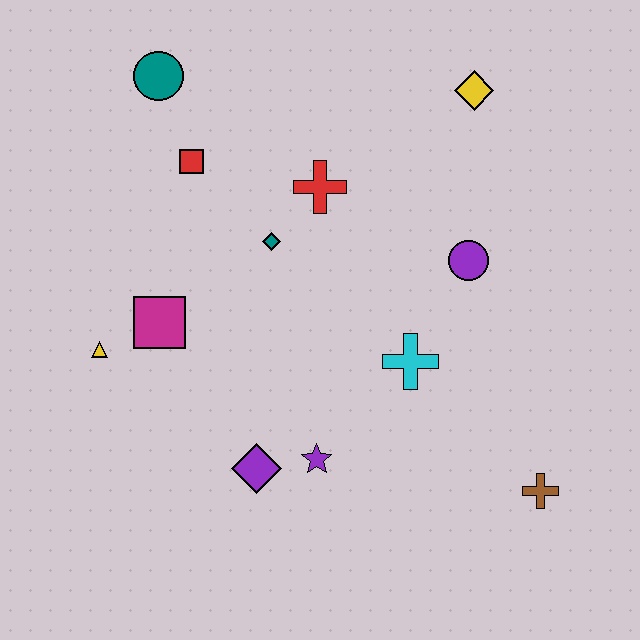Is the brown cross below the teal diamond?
Yes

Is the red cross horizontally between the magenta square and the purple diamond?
No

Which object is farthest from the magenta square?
The brown cross is farthest from the magenta square.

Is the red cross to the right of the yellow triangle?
Yes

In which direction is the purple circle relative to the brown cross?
The purple circle is above the brown cross.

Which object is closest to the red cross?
The teal diamond is closest to the red cross.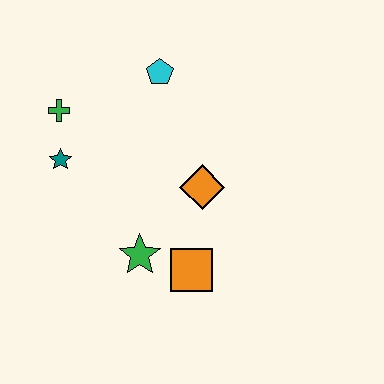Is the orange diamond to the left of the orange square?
No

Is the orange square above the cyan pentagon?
No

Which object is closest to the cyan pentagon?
The green cross is closest to the cyan pentagon.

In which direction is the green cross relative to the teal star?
The green cross is above the teal star.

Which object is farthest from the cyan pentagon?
The orange square is farthest from the cyan pentagon.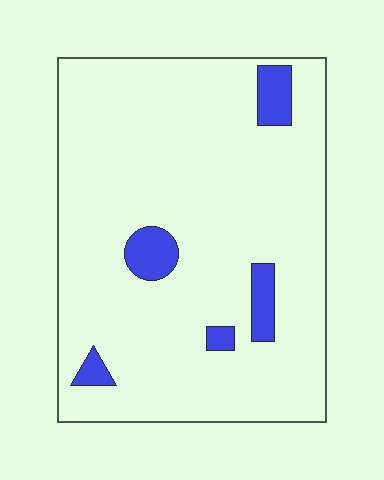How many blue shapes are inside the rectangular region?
5.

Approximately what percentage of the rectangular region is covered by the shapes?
Approximately 10%.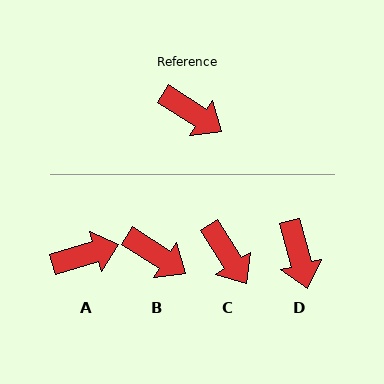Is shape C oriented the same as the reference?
No, it is off by about 25 degrees.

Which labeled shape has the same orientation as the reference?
B.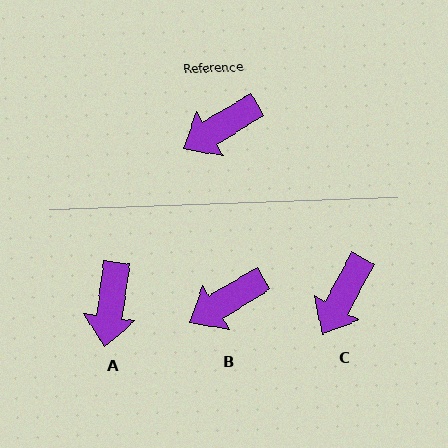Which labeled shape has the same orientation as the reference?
B.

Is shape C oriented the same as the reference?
No, it is off by about 31 degrees.